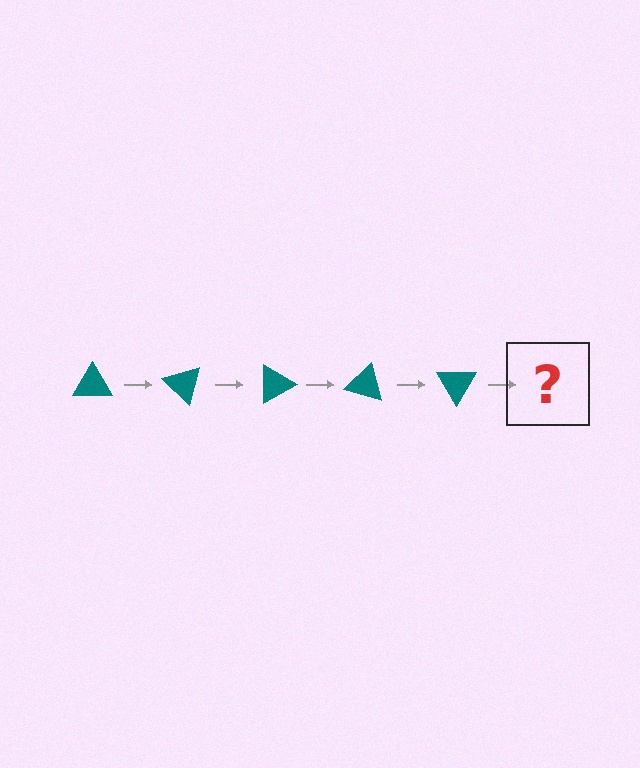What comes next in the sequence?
The next element should be a teal triangle rotated 225 degrees.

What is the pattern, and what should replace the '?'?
The pattern is that the triangle rotates 45 degrees each step. The '?' should be a teal triangle rotated 225 degrees.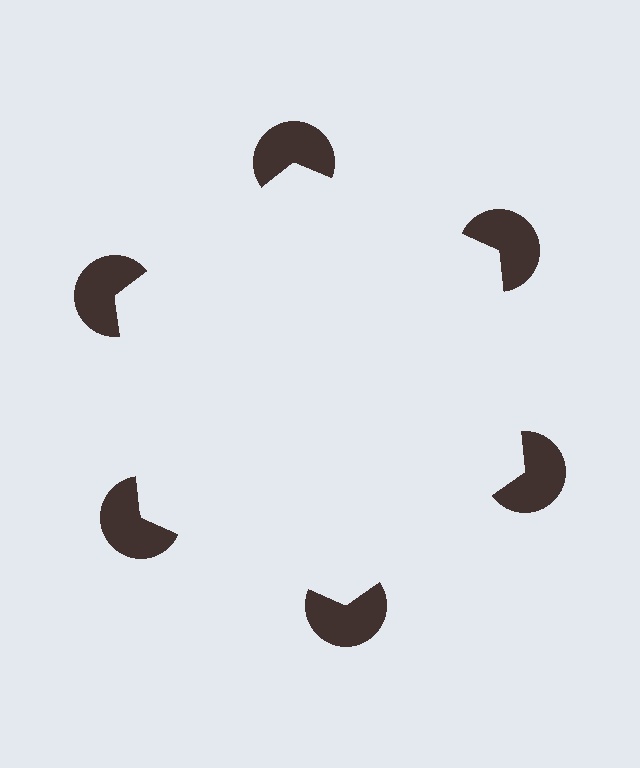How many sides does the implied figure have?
6 sides.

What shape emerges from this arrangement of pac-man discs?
An illusory hexagon — its edges are inferred from the aligned wedge cuts in the pac-man discs, not physically drawn.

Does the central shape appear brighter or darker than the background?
It typically appears slightly brighter than the background, even though no actual brightness change is drawn.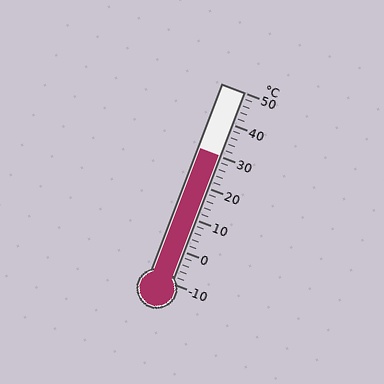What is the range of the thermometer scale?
The thermometer scale ranges from -10°C to 50°C.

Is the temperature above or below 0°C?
The temperature is above 0°C.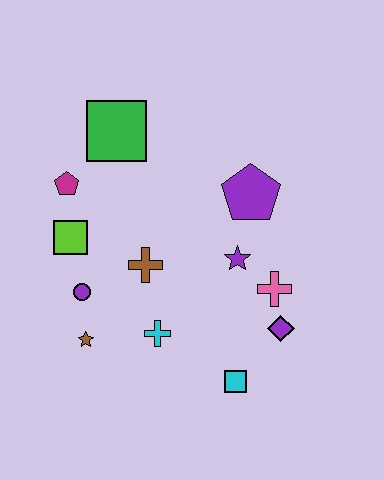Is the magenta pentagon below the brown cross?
No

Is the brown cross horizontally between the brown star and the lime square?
No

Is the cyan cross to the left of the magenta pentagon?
No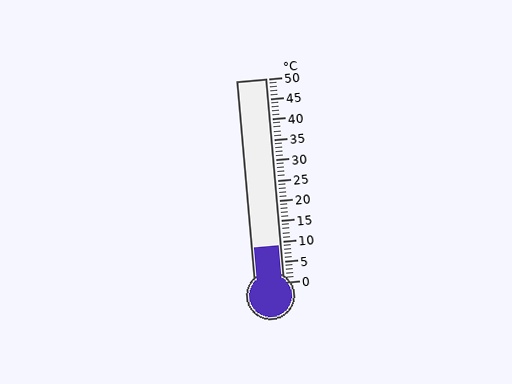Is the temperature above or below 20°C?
The temperature is below 20°C.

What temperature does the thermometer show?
The thermometer shows approximately 9°C.